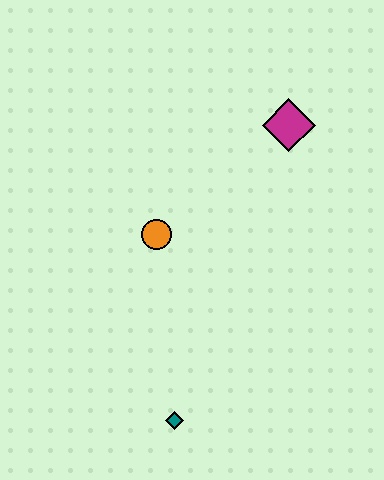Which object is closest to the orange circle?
The magenta diamond is closest to the orange circle.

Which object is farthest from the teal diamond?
The magenta diamond is farthest from the teal diamond.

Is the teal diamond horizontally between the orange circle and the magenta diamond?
Yes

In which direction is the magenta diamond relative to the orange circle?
The magenta diamond is to the right of the orange circle.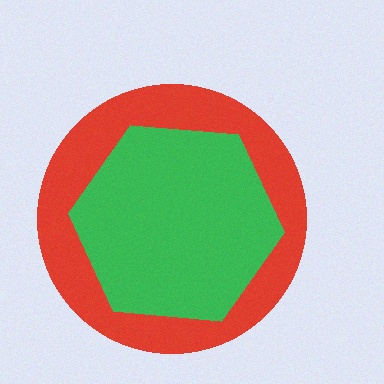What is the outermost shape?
The red circle.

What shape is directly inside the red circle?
The green hexagon.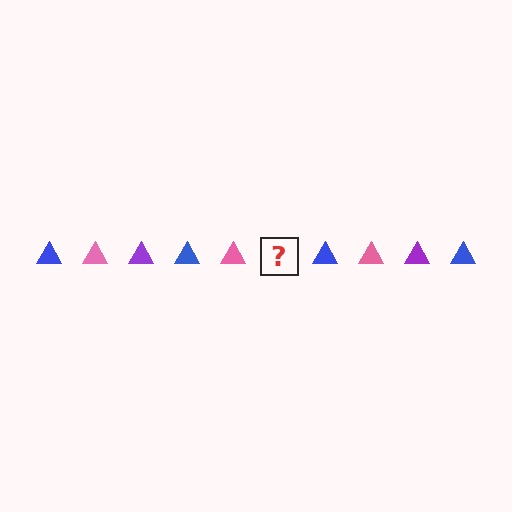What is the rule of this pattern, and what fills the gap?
The rule is that the pattern cycles through blue, pink, purple triangles. The gap should be filled with a purple triangle.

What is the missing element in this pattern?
The missing element is a purple triangle.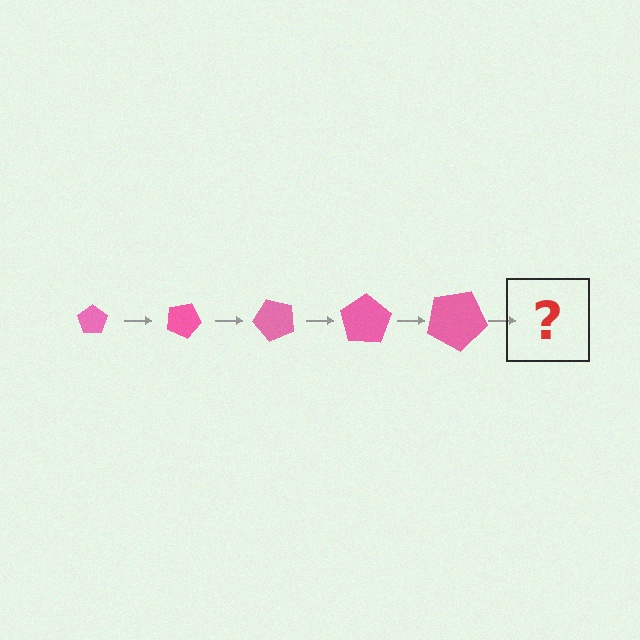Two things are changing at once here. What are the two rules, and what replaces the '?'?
The two rules are that the pentagon grows larger each step and it rotates 25 degrees each step. The '?' should be a pentagon, larger than the previous one and rotated 125 degrees from the start.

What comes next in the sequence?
The next element should be a pentagon, larger than the previous one and rotated 125 degrees from the start.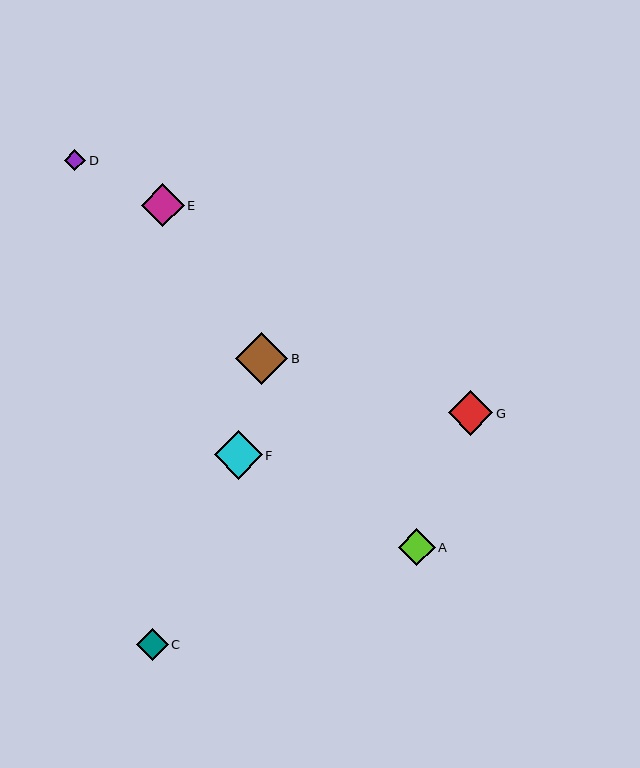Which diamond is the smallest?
Diamond D is the smallest with a size of approximately 21 pixels.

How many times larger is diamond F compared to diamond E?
Diamond F is approximately 1.1 times the size of diamond E.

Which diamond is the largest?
Diamond B is the largest with a size of approximately 52 pixels.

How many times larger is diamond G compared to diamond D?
Diamond G is approximately 2.1 times the size of diamond D.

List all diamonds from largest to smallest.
From largest to smallest: B, F, G, E, A, C, D.